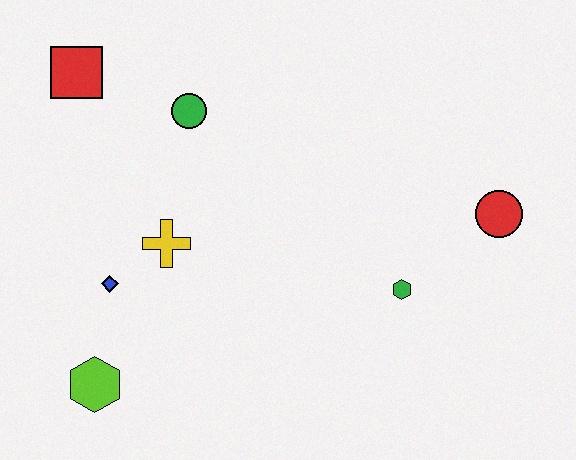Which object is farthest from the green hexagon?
The red square is farthest from the green hexagon.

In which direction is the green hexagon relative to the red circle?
The green hexagon is to the left of the red circle.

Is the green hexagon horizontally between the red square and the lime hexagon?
No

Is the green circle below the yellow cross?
No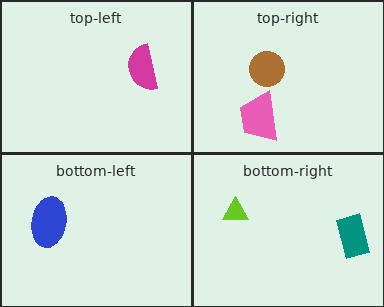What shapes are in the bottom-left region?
The blue ellipse.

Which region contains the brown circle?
The top-right region.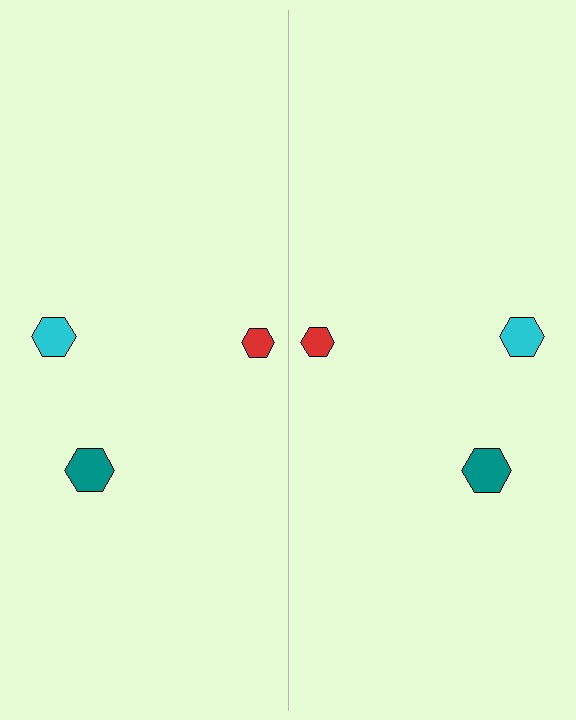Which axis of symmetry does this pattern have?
The pattern has a vertical axis of symmetry running through the center of the image.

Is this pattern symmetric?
Yes, this pattern has bilateral (reflection) symmetry.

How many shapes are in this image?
There are 6 shapes in this image.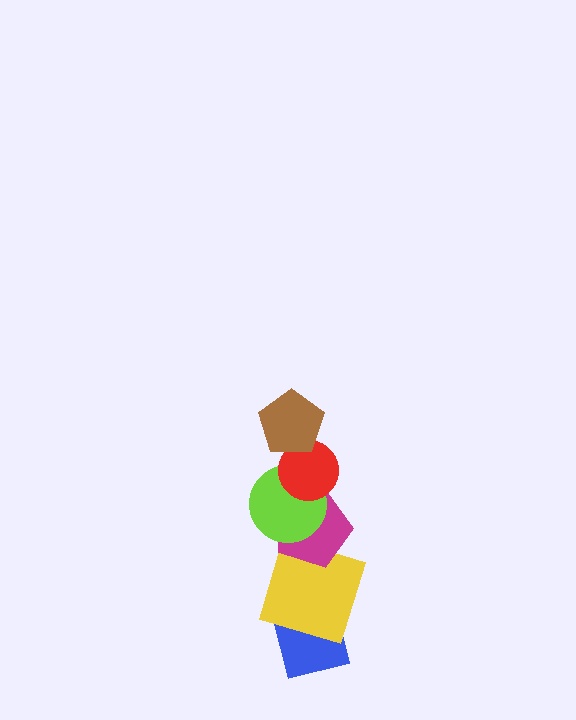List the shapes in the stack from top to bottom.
From top to bottom: the brown pentagon, the red circle, the lime circle, the magenta pentagon, the yellow square, the blue square.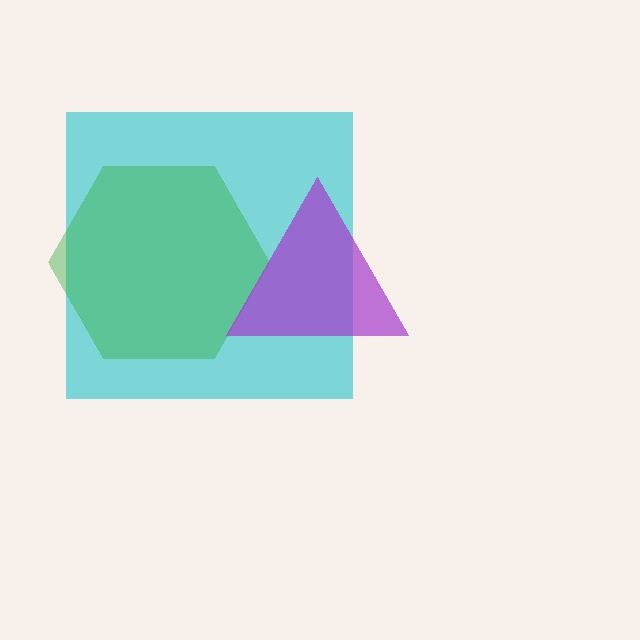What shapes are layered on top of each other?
The layered shapes are: a cyan square, a green hexagon, a purple triangle.